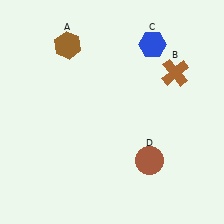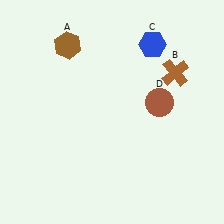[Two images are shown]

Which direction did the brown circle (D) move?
The brown circle (D) moved up.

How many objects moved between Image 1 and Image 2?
1 object moved between the two images.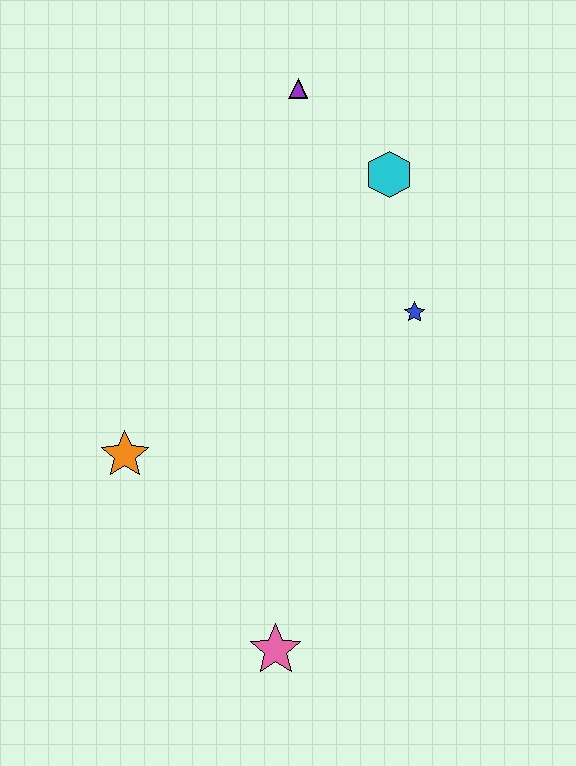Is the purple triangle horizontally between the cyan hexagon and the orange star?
Yes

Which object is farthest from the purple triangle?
The pink star is farthest from the purple triangle.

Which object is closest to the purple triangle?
The cyan hexagon is closest to the purple triangle.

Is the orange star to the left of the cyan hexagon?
Yes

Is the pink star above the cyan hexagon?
No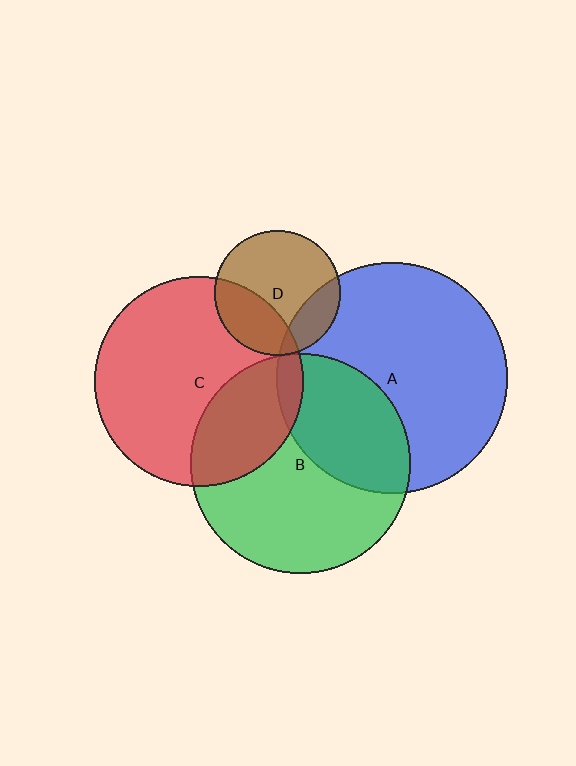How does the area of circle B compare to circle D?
Approximately 3.1 times.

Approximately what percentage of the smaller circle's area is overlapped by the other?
Approximately 5%.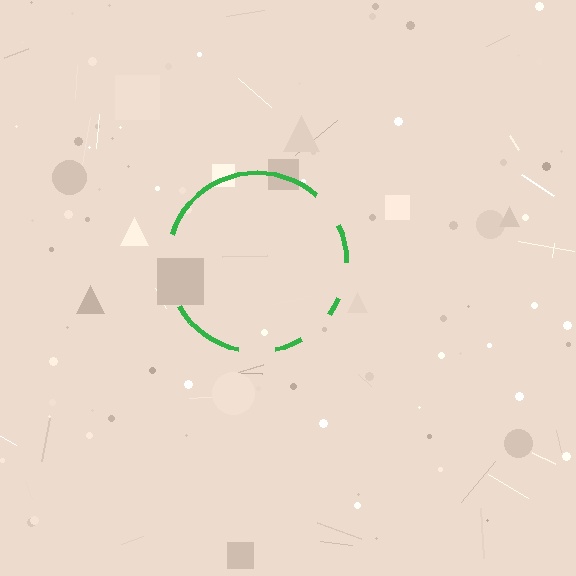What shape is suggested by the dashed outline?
The dashed outline suggests a circle.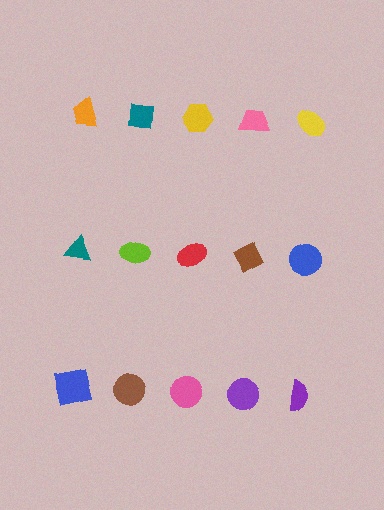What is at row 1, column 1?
An orange trapezoid.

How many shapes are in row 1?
5 shapes.